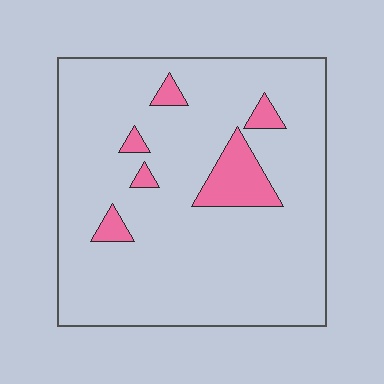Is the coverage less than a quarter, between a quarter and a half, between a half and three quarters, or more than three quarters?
Less than a quarter.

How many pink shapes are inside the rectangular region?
6.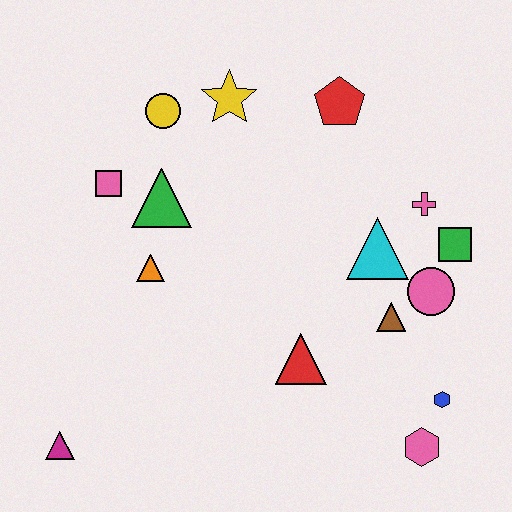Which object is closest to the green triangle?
The pink square is closest to the green triangle.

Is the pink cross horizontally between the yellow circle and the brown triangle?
No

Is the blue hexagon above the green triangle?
No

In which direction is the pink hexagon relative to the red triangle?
The pink hexagon is to the right of the red triangle.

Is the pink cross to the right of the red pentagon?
Yes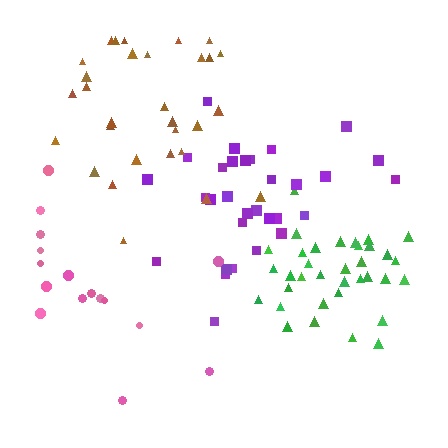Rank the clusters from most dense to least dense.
green, purple, brown, pink.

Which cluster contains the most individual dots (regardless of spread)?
Green (35).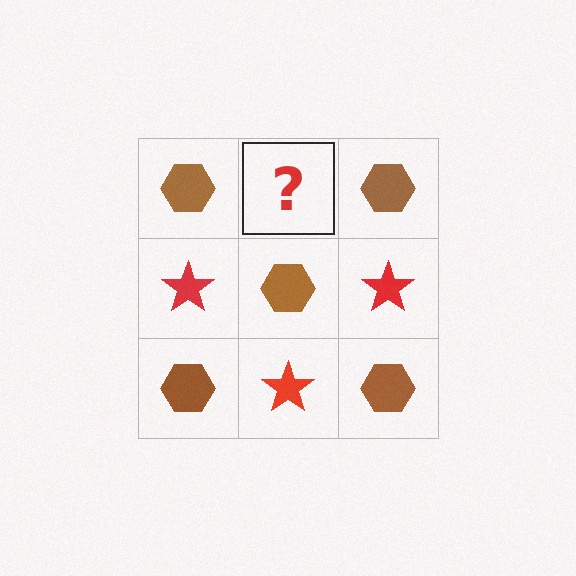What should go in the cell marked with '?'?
The missing cell should contain a red star.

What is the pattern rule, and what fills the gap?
The rule is that it alternates brown hexagon and red star in a checkerboard pattern. The gap should be filled with a red star.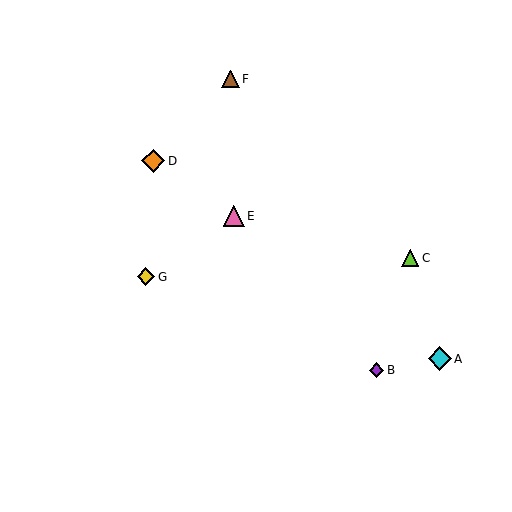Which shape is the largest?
The cyan diamond (labeled A) is the largest.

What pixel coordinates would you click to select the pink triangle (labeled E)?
Click at (234, 216) to select the pink triangle E.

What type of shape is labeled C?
Shape C is a lime triangle.